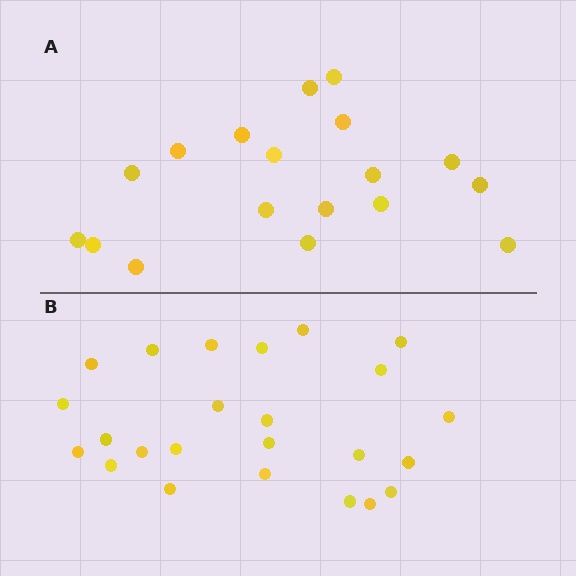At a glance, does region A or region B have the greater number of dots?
Region B (the bottom region) has more dots.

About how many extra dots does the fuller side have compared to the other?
Region B has about 6 more dots than region A.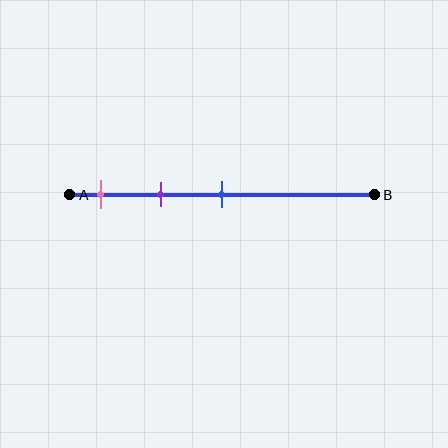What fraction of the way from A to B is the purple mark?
The purple mark is approximately 30% (0.3) of the way from A to B.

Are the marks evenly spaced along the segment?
Yes, the marks are approximately evenly spaced.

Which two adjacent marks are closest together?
The pink and purple marks are the closest adjacent pair.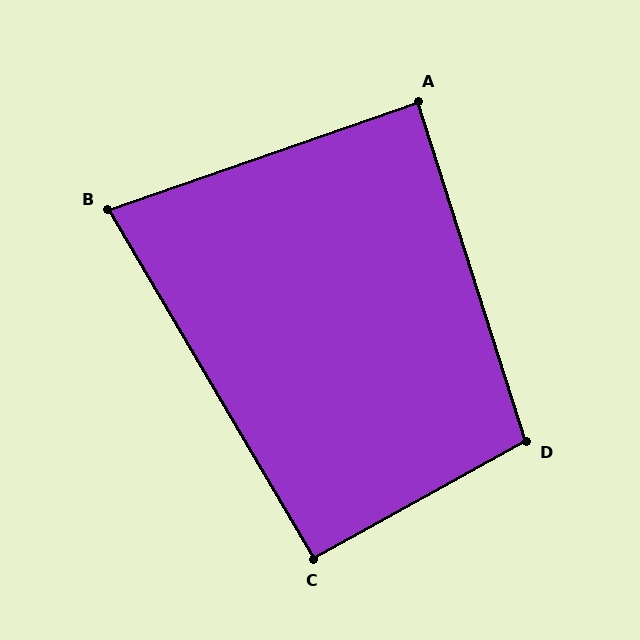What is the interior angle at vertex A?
Approximately 88 degrees (approximately right).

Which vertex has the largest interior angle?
D, at approximately 101 degrees.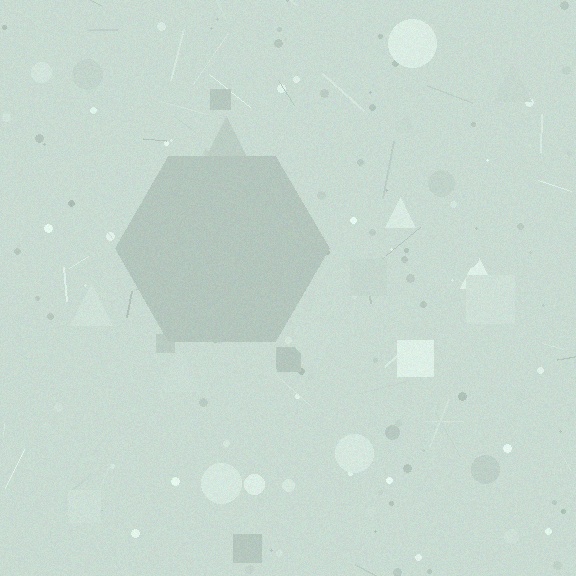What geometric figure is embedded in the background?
A hexagon is embedded in the background.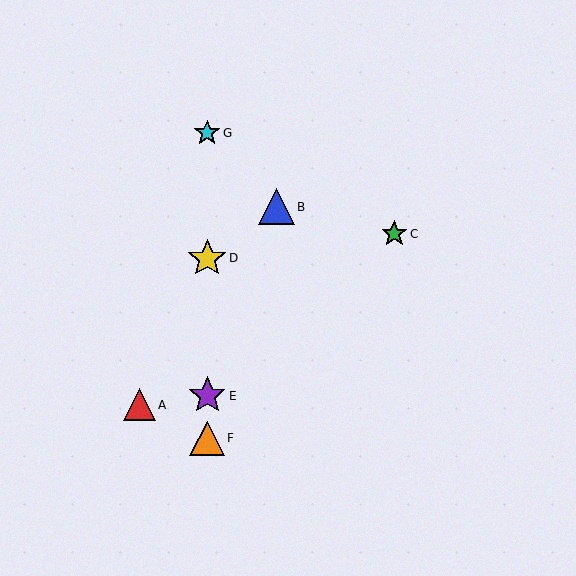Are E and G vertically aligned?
Yes, both are at x≈207.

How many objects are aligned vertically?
4 objects (D, E, F, G) are aligned vertically.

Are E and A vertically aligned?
No, E is at x≈207 and A is at x≈139.